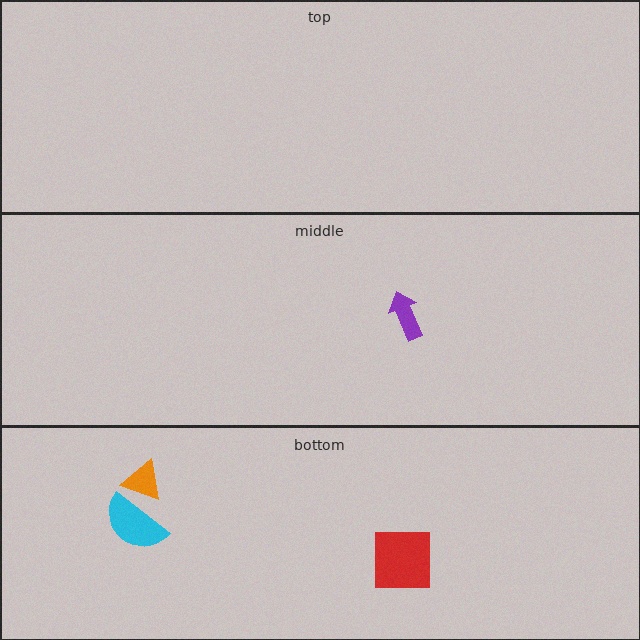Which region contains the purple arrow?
The middle region.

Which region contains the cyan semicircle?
The bottom region.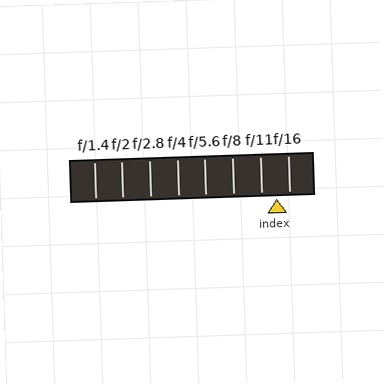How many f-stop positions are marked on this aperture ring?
There are 8 f-stop positions marked.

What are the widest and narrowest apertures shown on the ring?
The widest aperture shown is f/1.4 and the narrowest is f/16.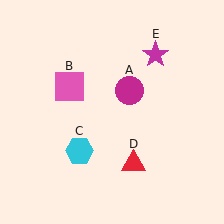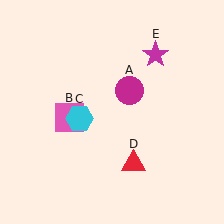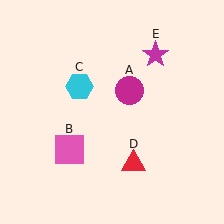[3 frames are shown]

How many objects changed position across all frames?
2 objects changed position: pink square (object B), cyan hexagon (object C).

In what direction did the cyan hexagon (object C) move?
The cyan hexagon (object C) moved up.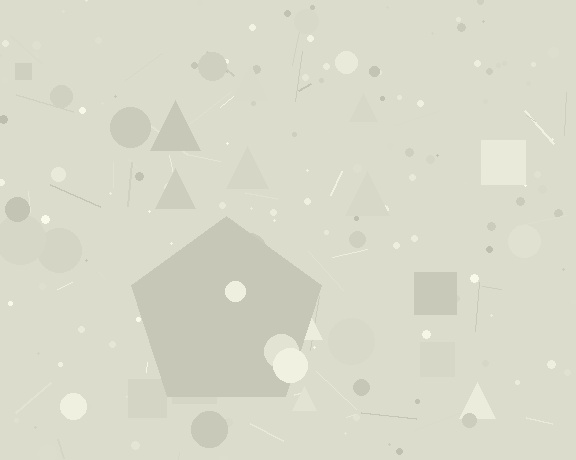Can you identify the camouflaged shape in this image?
The camouflaged shape is a pentagon.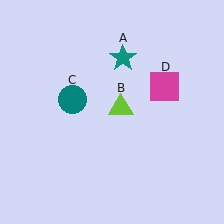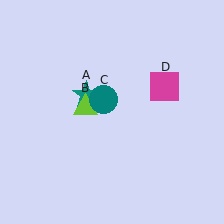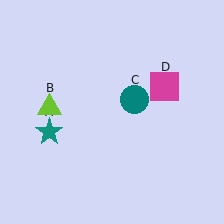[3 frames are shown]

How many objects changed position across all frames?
3 objects changed position: teal star (object A), lime triangle (object B), teal circle (object C).